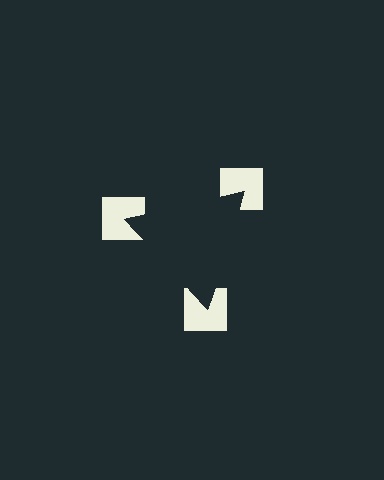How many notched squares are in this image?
There are 3 — one at each vertex of the illusory triangle.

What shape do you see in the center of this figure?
An illusory triangle — its edges are inferred from the aligned wedge cuts in the notched squares, not physically drawn.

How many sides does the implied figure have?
3 sides.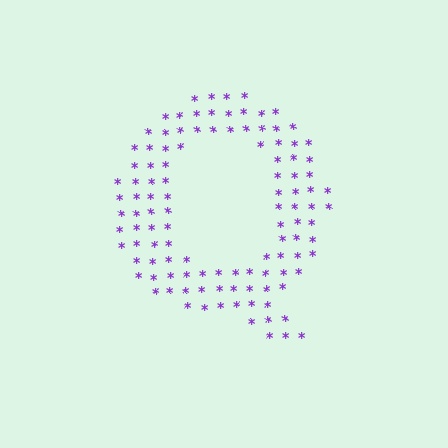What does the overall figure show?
The overall figure shows the letter Q.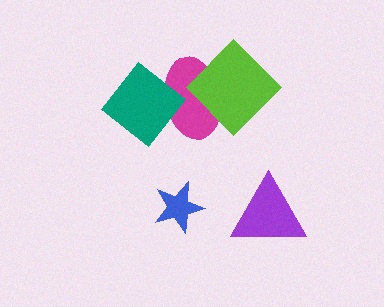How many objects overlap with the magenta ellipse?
2 objects overlap with the magenta ellipse.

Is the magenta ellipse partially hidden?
Yes, it is partially covered by another shape.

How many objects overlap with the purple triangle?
0 objects overlap with the purple triangle.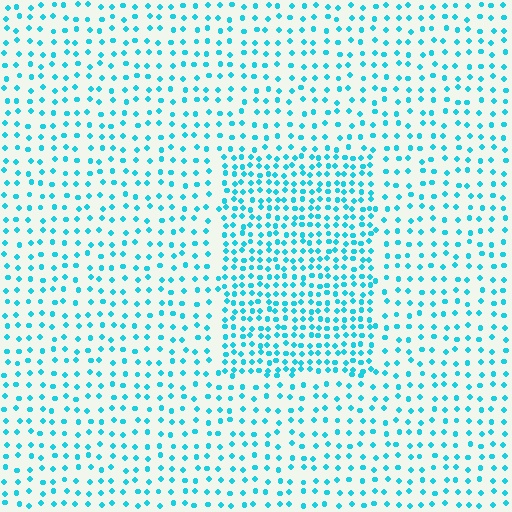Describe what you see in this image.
The image contains small cyan elements arranged at two different densities. A rectangle-shaped region is visible where the elements are more densely packed than the surrounding area.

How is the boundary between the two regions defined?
The boundary is defined by a change in element density (approximately 1.9x ratio). All elements are the same color, size, and shape.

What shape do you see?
I see a rectangle.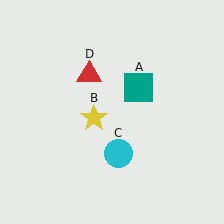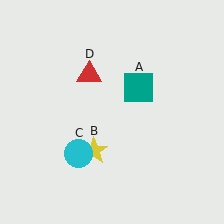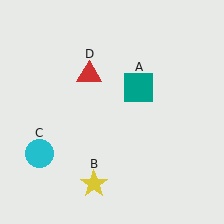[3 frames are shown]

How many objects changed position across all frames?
2 objects changed position: yellow star (object B), cyan circle (object C).